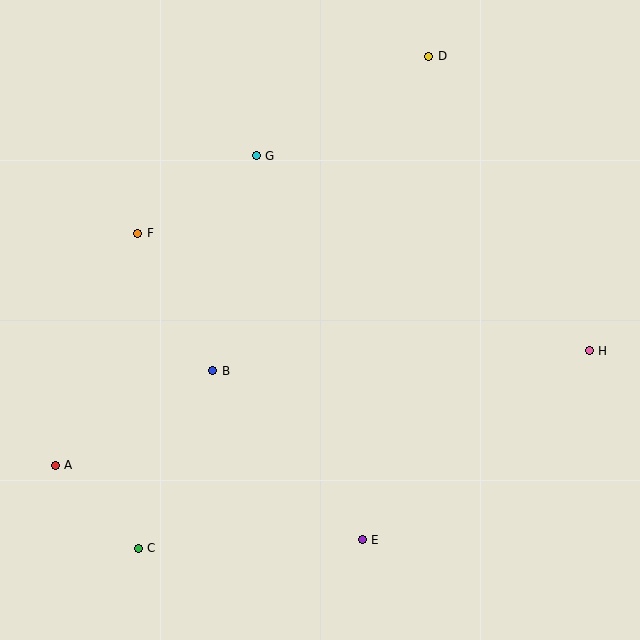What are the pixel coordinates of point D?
Point D is at (429, 56).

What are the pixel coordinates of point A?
Point A is at (55, 465).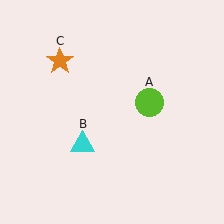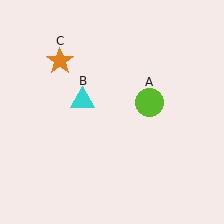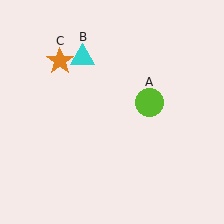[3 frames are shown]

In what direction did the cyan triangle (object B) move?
The cyan triangle (object B) moved up.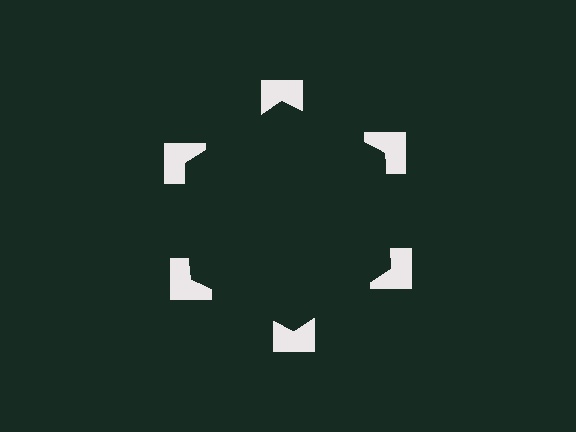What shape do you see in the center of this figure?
An illusory hexagon — its edges are inferred from the aligned wedge cuts in the notched squares, not physically drawn.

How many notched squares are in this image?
There are 6 — one at each vertex of the illusory hexagon.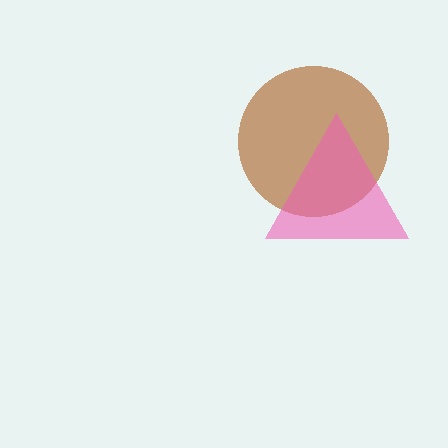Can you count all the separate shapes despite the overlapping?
Yes, there are 2 separate shapes.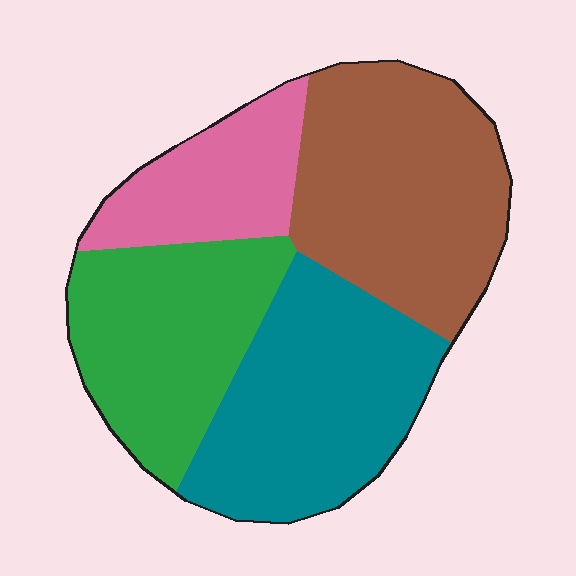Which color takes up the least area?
Pink, at roughly 15%.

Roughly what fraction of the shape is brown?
Brown takes up about one third (1/3) of the shape.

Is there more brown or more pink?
Brown.